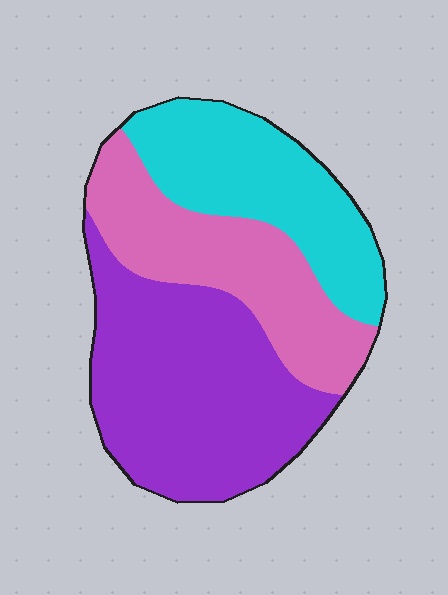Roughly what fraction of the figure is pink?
Pink covers roughly 30% of the figure.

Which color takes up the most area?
Purple, at roughly 45%.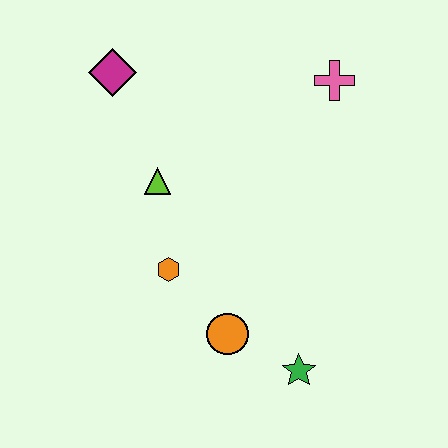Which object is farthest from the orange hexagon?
The pink cross is farthest from the orange hexagon.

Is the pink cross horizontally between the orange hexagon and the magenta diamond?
No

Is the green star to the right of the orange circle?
Yes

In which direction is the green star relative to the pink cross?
The green star is below the pink cross.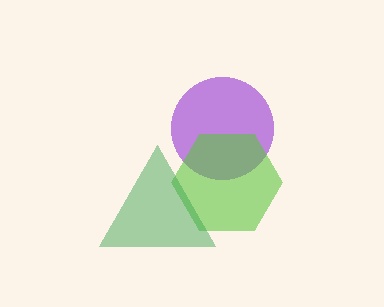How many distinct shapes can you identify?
There are 3 distinct shapes: a purple circle, a lime hexagon, a green triangle.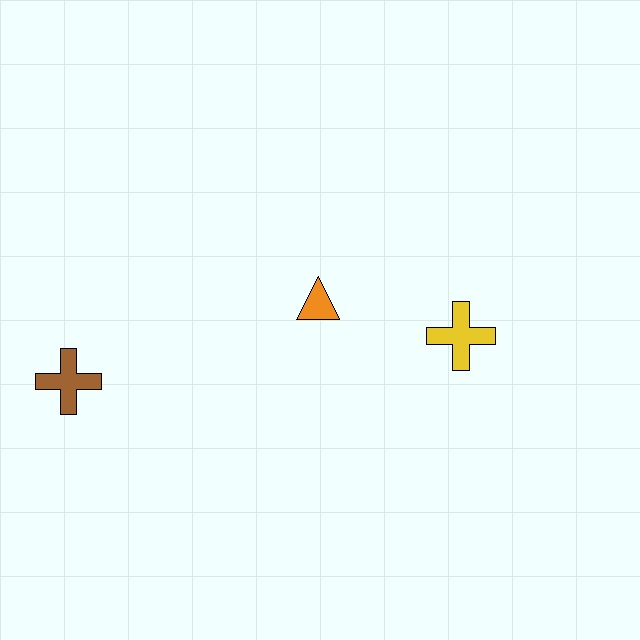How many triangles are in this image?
There is 1 triangle.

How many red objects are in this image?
There are no red objects.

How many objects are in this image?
There are 3 objects.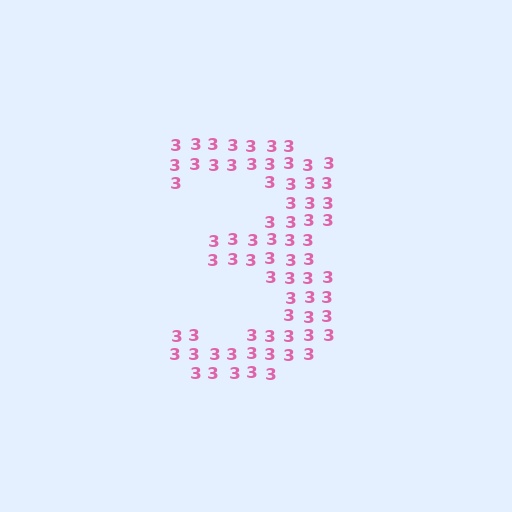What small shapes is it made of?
It is made of small digit 3's.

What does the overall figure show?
The overall figure shows the digit 3.